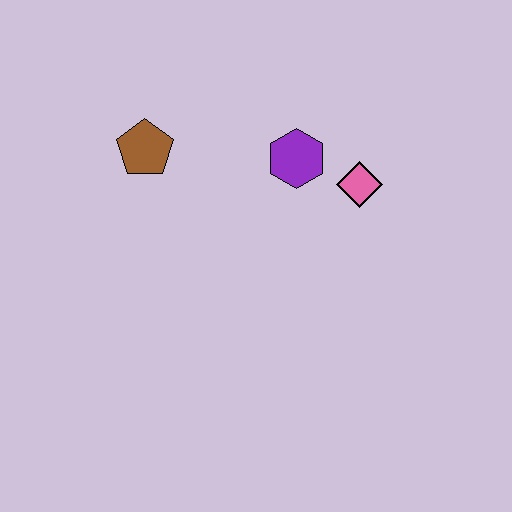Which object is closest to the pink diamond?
The purple hexagon is closest to the pink diamond.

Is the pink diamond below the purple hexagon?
Yes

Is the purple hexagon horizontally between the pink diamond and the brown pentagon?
Yes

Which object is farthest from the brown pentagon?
The pink diamond is farthest from the brown pentagon.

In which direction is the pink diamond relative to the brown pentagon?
The pink diamond is to the right of the brown pentagon.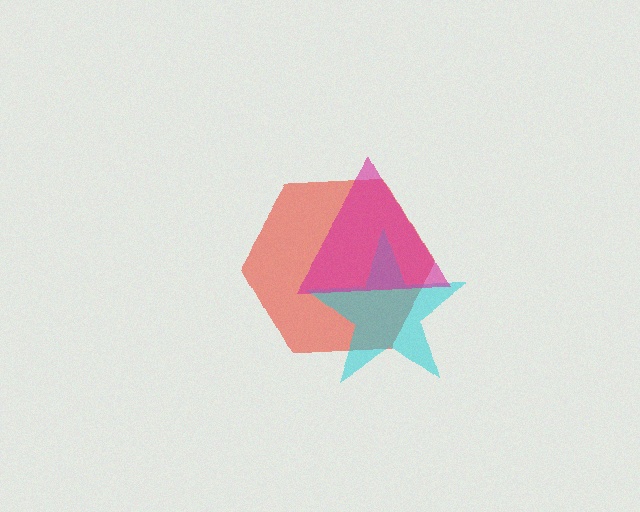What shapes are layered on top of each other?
The layered shapes are: a red hexagon, a cyan star, a magenta triangle.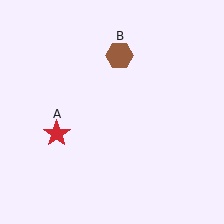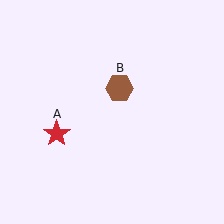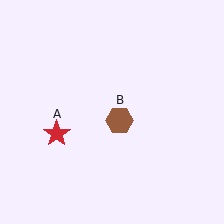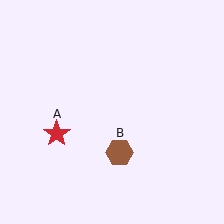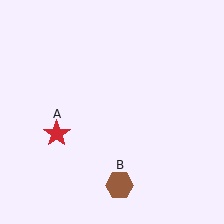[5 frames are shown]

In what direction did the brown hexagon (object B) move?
The brown hexagon (object B) moved down.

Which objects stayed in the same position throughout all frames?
Red star (object A) remained stationary.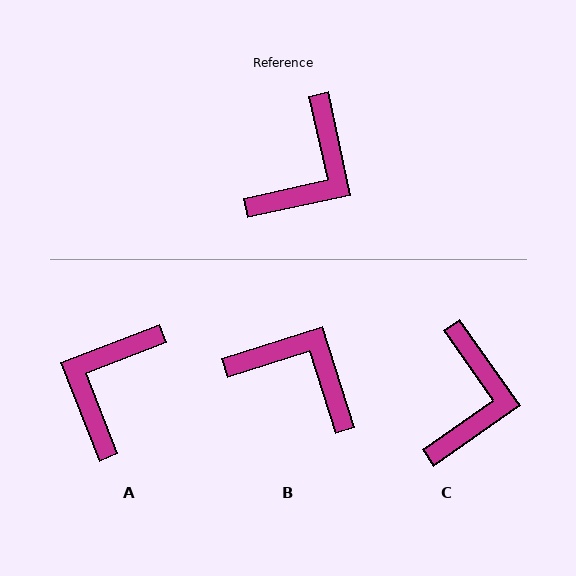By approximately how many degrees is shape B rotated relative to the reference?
Approximately 95 degrees counter-clockwise.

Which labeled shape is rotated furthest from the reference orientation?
A, about 171 degrees away.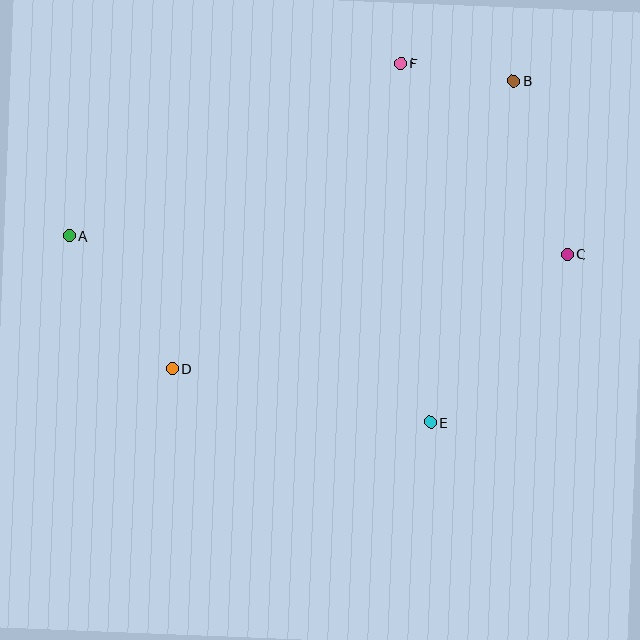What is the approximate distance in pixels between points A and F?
The distance between A and F is approximately 373 pixels.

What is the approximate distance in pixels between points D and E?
The distance between D and E is approximately 264 pixels.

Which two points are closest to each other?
Points B and F are closest to each other.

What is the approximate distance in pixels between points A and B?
The distance between A and B is approximately 470 pixels.